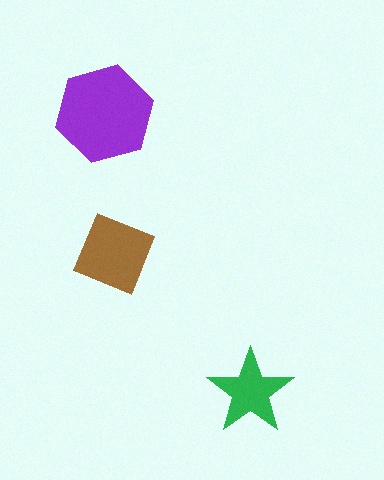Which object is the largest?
The purple hexagon.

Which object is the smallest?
The green star.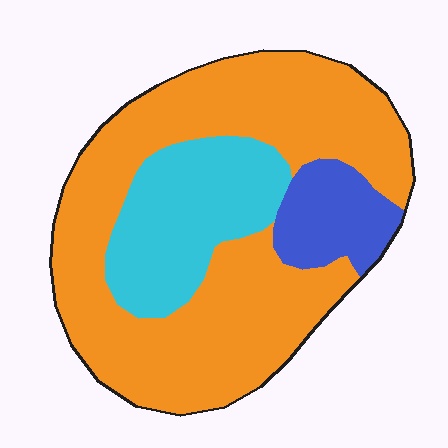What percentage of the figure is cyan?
Cyan takes up about one fifth (1/5) of the figure.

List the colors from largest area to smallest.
From largest to smallest: orange, cyan, blue.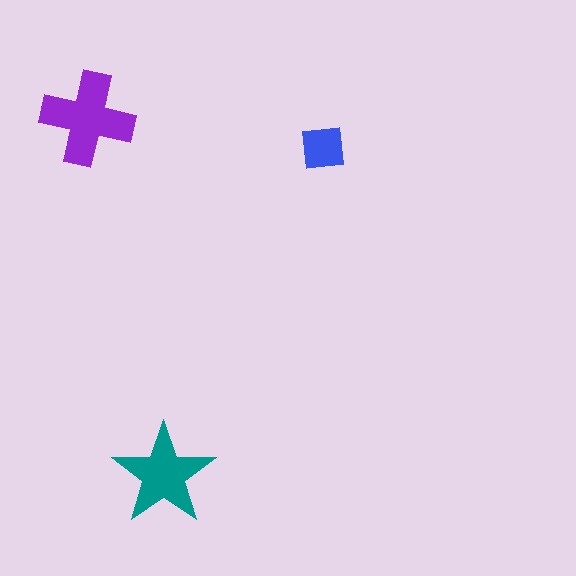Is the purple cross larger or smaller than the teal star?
Larger.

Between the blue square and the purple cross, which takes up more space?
The purple cross.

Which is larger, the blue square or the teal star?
The teal star.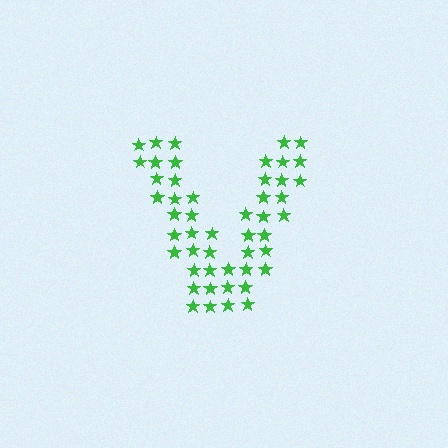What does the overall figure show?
The overall figure shows the letter V.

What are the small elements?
The small elements are stars.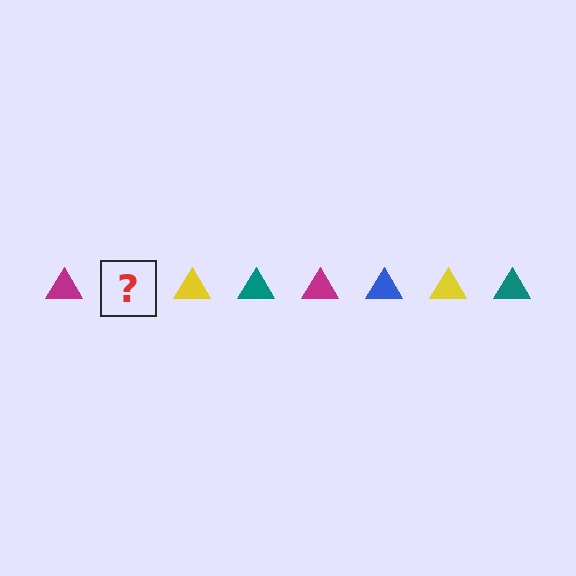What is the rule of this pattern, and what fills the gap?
The rule is that the pattern cycles through magenta, blue, yellow, teal triangles. The gap should be filled with a blue triangle.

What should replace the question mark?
The question mark should be replaced with a blue triangle.